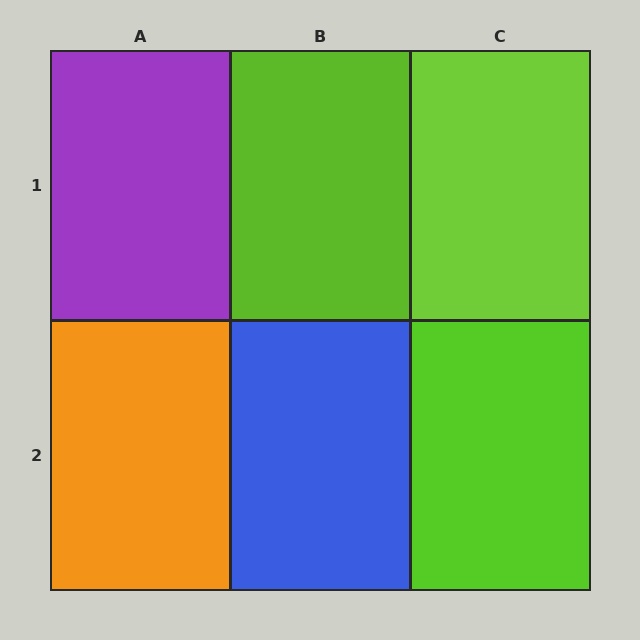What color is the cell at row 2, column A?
Orange.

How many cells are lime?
3 cells are lime.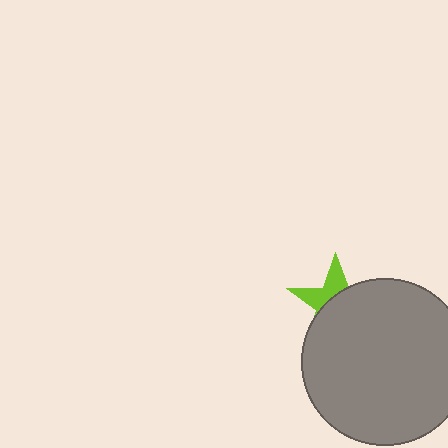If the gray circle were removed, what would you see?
You would see the complete lime star.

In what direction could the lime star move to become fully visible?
The lime star could move up. That would shift it out from behind the gray circle entirely.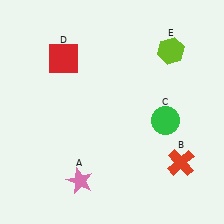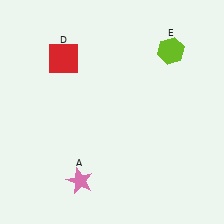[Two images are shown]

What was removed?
The green circle (C), the red cross (B) were removed in Image 2.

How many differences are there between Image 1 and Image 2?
There are 2 differences between the two images.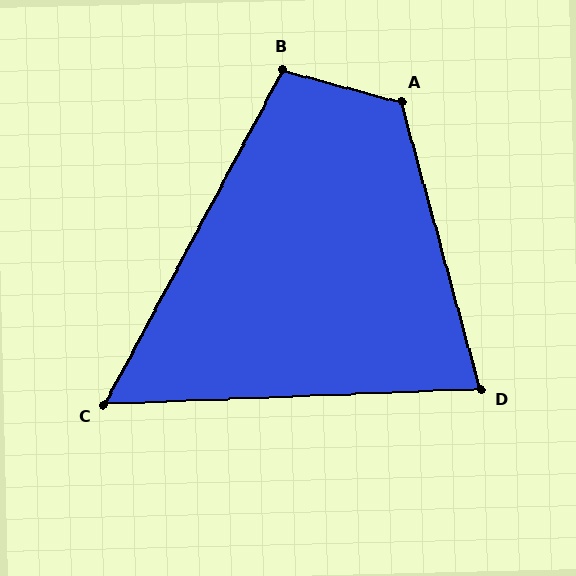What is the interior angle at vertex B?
Approximately 103 degrees (obtuse).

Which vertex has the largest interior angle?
A, at approximately 120 degrees.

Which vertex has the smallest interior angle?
C, at approximately 60 degrees.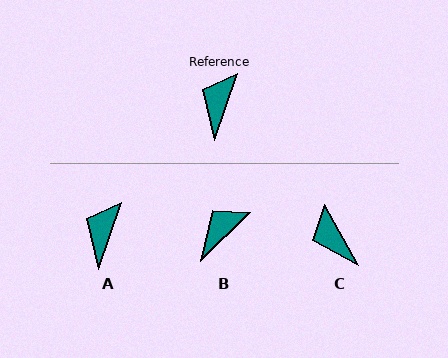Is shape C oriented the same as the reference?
No, it is off by about 48 degrees.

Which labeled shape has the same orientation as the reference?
A.